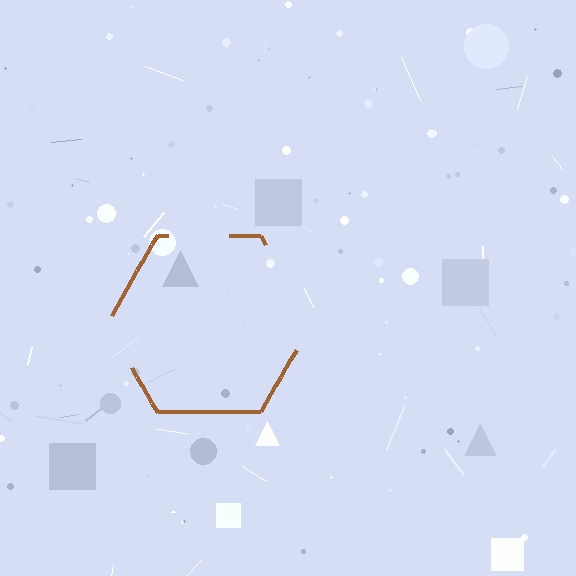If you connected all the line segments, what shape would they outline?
They would outline a hexagon.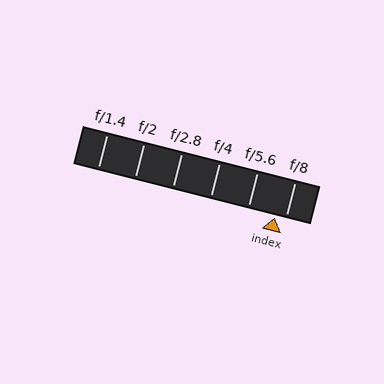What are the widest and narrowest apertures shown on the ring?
The widest aperture shown is f/1.4 and the narrowest is f/8.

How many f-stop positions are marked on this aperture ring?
There are 6 f-stop positions marked.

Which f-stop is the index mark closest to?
The index mark is closest to f/8.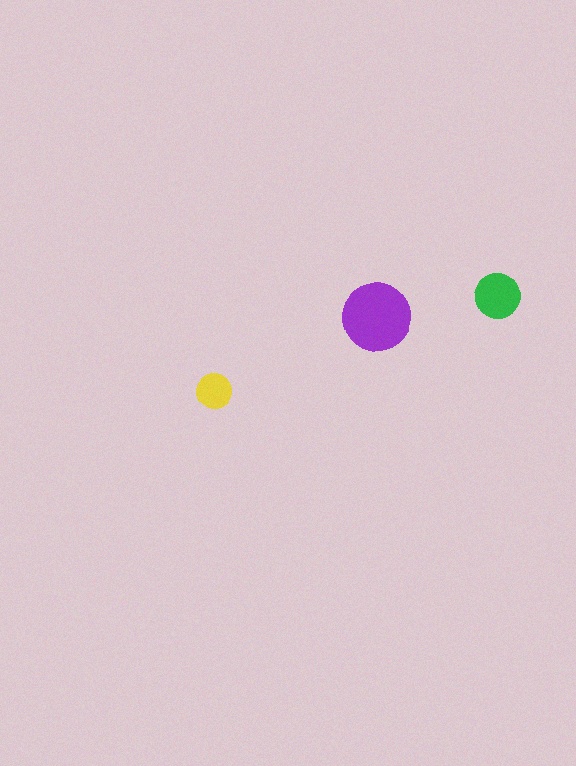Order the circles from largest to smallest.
the purple one, the green one, the yellow one.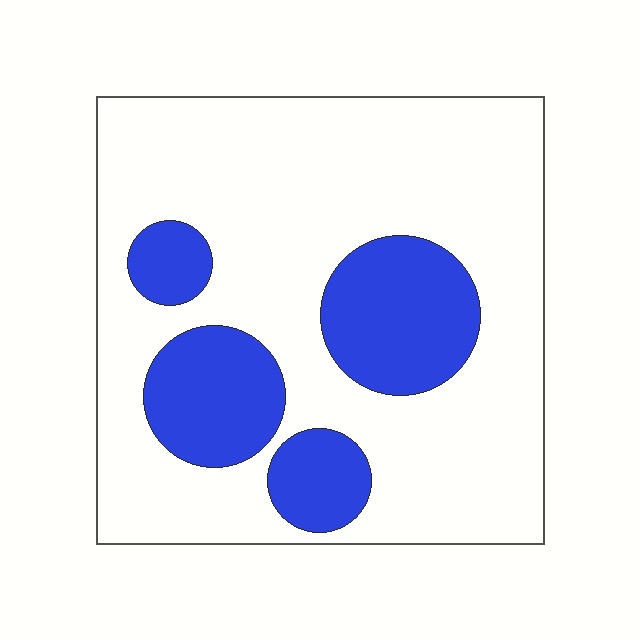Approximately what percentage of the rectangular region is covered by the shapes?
Approximately 25%.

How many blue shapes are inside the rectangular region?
4.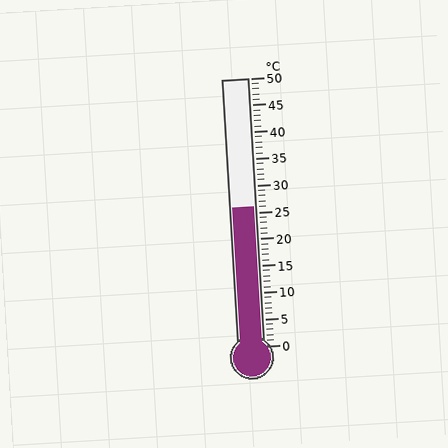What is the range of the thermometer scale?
The thermometer scale ranges from 0°C to 50°C.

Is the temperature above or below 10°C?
The temperature is above 10°C.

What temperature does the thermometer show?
The thermometer shows approximately 26°C.